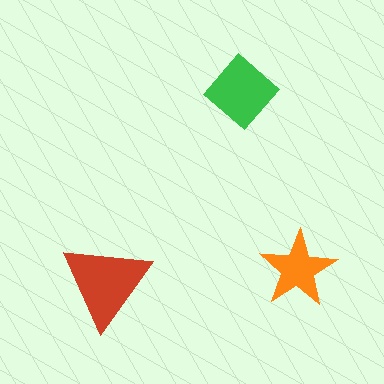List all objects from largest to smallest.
The red triangle, the green diamond, the orange star.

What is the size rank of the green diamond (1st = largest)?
2nd.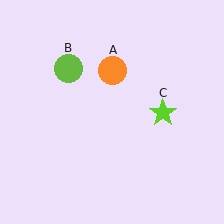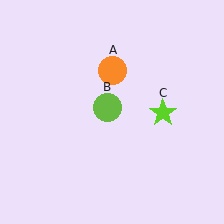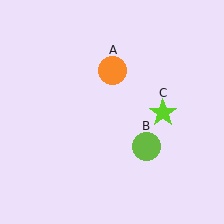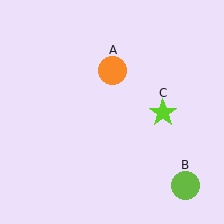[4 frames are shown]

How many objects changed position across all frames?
1 object changed position: lime circle (object B).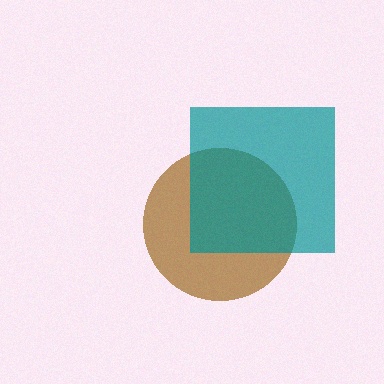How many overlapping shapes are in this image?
There are 2 overlapping shapes in the image.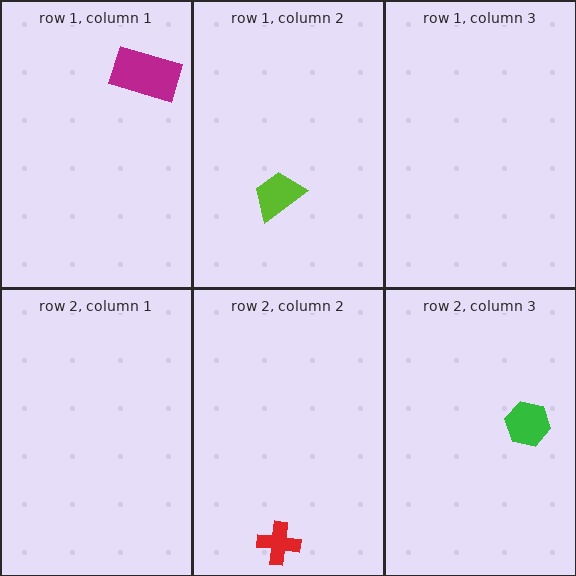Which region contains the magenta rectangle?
The row 1, column 1 region.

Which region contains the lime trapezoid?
The row 1, column 2 region.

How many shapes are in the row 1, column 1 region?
1.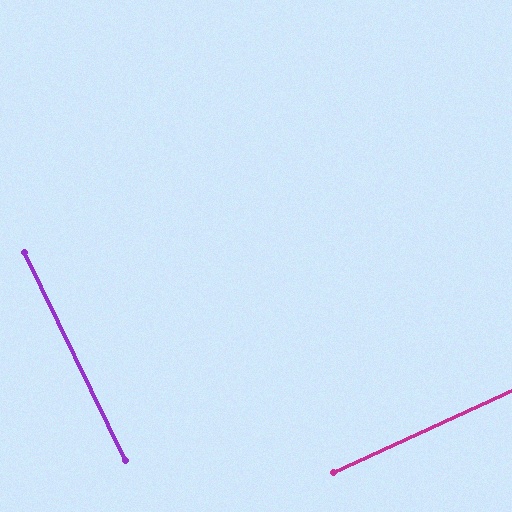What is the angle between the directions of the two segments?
Approximately 89 degrees.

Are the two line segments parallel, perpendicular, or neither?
Perpendicular — they meet at approximately 89°.